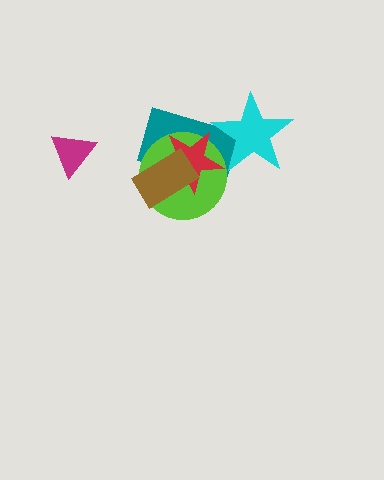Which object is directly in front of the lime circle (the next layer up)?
The red star is directly in front of the lime circle.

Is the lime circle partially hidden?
Yes, it is partially covered by another shape.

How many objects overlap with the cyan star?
2 objects overlap with the cyan star.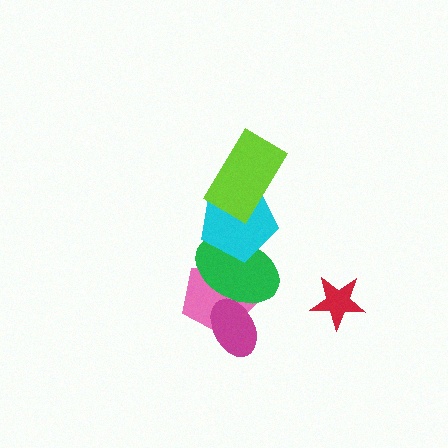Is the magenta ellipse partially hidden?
Yes, it is partially covered by another shape.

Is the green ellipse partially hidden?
Yes, it is partially covered by another shape.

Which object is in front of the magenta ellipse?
The green ellipse is in front of the magenta ellipse.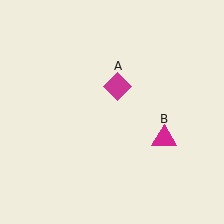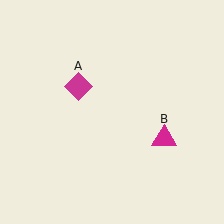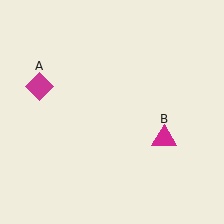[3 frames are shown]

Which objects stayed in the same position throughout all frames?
Magenta triangle (object B) remained stationary.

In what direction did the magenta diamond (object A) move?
The magenta diamond (object A) moved left.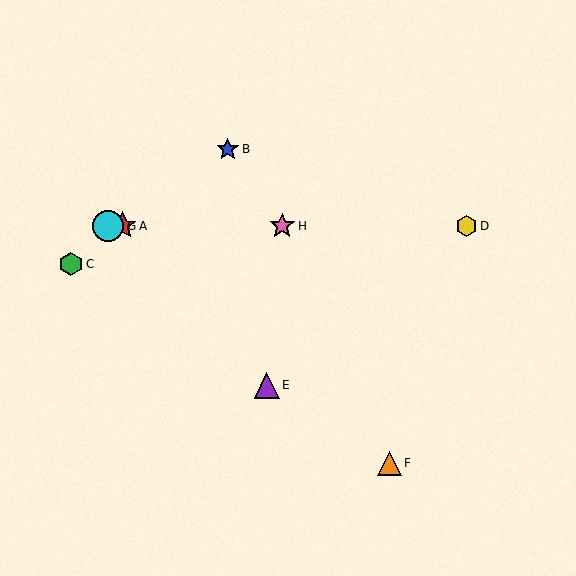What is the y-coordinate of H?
Object H is at y≈226.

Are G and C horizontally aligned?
No, G is at y≈226 and C is at y≈264.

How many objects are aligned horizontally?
4 objects (A, D, G, H) are aligned horizontally.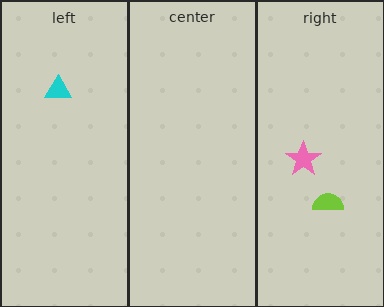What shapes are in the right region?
The lime semicircle, the pink star.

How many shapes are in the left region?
1.